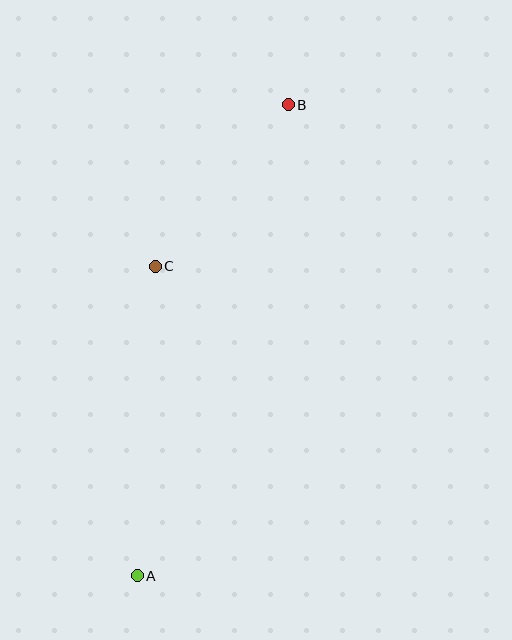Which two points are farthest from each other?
Points A and B are farthest from each other.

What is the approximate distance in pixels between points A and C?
The distance between A and C is approximately 310 pixels.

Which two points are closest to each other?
Points B and C are closest to each other.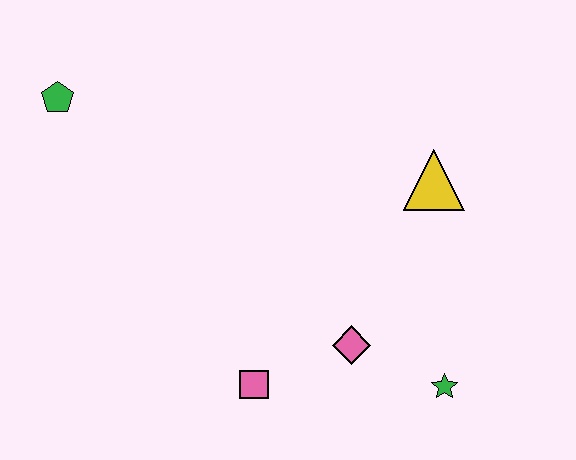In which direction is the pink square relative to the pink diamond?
The pink square is to the left of the pink diamond.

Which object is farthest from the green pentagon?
The green star is farthest from the green pentagon.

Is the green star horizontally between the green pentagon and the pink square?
No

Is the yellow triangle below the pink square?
No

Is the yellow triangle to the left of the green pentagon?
No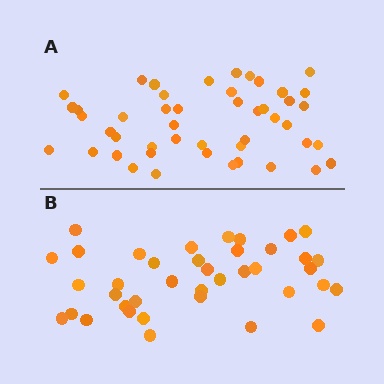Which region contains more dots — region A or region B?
Region A (the top region) has more dots.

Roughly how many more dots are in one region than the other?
Region A has roughly 8 or so more dots than region B.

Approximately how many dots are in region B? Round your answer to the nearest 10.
About 40 dots. (The exact count is 39, which rounds to 40.)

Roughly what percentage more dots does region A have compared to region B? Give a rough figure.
About 20% more.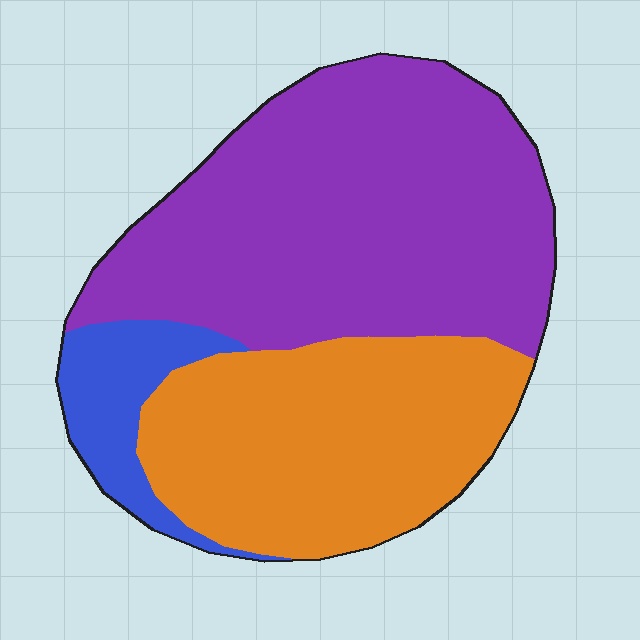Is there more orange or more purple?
Purple.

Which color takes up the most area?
Purple, at roughly 55%.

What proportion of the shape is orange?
Orange takes up about three eighths (3/8) of the shape.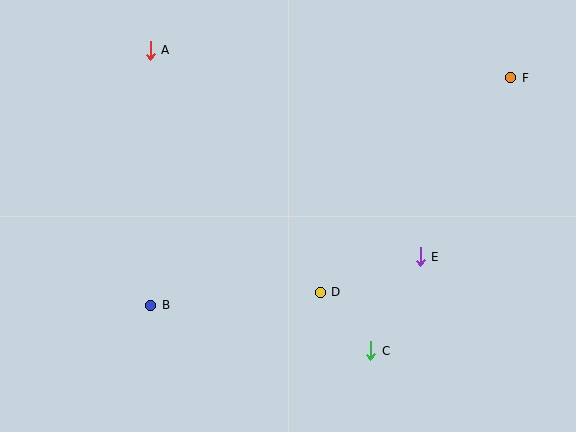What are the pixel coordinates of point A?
Point A is at (150, 50).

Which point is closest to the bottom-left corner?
Point B is closest to the bottom-left corner.